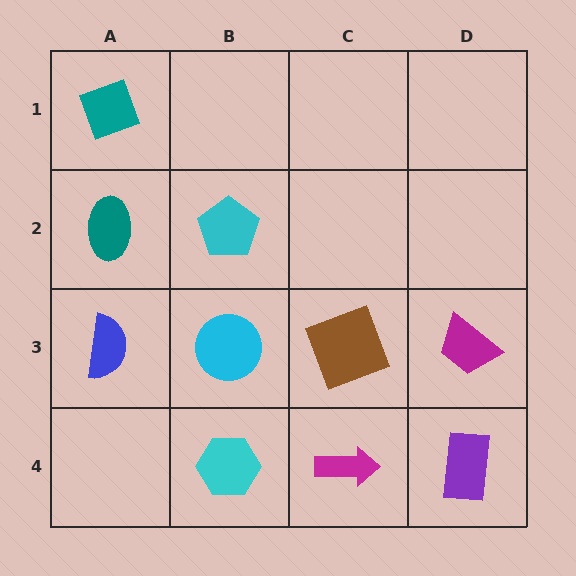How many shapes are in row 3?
4 shapes.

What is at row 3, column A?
A blue semicircle.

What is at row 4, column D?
A purple rectangle.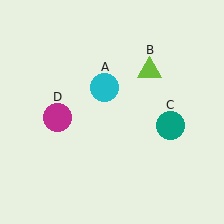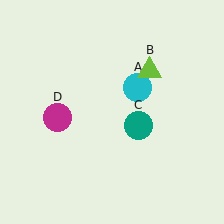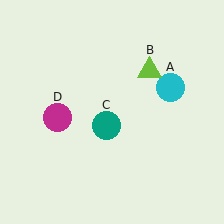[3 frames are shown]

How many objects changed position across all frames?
2 objects changed position: cyan circle (object A), teal circle (object C).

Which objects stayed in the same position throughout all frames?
Lime triangle (object B) and magenta circle (object D) remained stationary.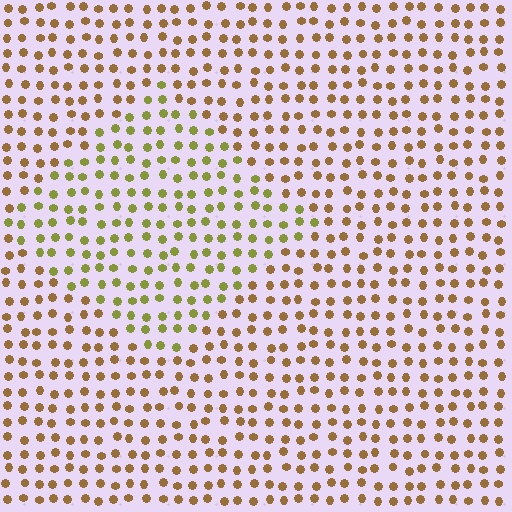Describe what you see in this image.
The image is filled with small brown elements in a uniform arrangement. A diamond-shaped region is visible where the elements are tinted to a slightly different hue, forming a subtle color boundary.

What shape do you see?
I see a diamond.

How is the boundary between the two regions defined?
The boundary is defined purely by a slight shift in hue (about 38 degrees). Spacing, size, and orientation are identical on both sides.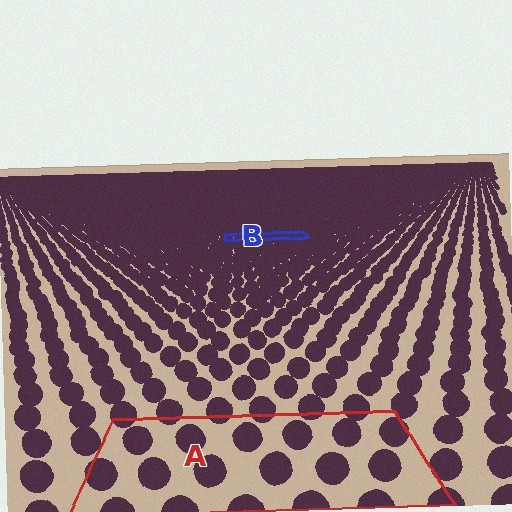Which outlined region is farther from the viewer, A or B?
Region B is farther from the viewer — the texture elements inside it appear smaller and more densely packed.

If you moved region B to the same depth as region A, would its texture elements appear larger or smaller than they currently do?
They would appear larger. At a closer depth, the same texture elements are projected at a bigger on-screen size.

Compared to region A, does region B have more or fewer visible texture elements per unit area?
Region B has more texture elements per unit area — they are packed more densely because it is farther away.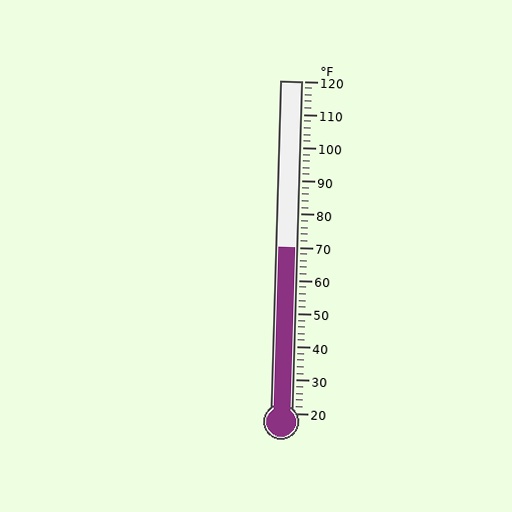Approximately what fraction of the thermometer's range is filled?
The thermometer is filled to approximately 50% of its range.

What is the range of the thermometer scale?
The thermometer scale ranges from 20°F to 120°F.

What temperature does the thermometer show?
The thermometer shows approximately 70°F.